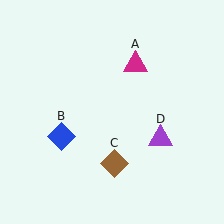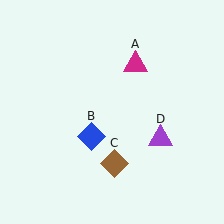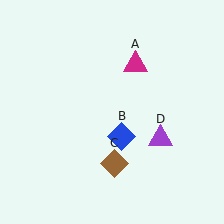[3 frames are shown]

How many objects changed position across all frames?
1 object changed position: blue diamond (object B).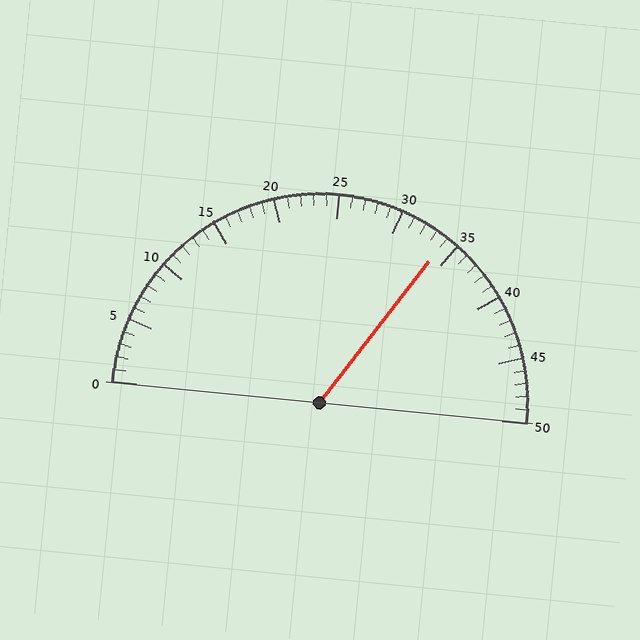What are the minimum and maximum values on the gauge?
The gauge ranges from 0 to 50.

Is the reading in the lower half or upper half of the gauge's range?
The reading is in the upper half of the range (0 to 50).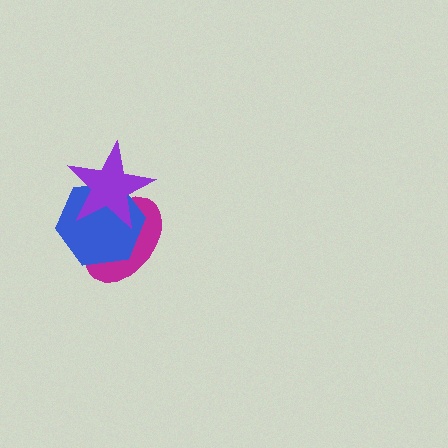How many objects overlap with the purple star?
2 objects overlap with the purple star.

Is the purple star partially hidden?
No, no other shape covers it.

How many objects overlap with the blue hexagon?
2 objects overlap with the blue hexagon.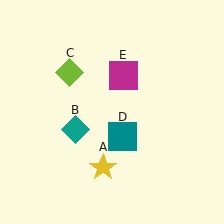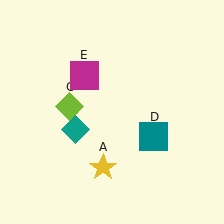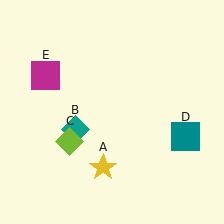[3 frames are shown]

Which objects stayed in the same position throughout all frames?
Yellow star (object A) and teal diamond (object B) remained stationary.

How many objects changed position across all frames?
3 objects changed position: lime diamond (object C), teal square (object D), magenta square (object E).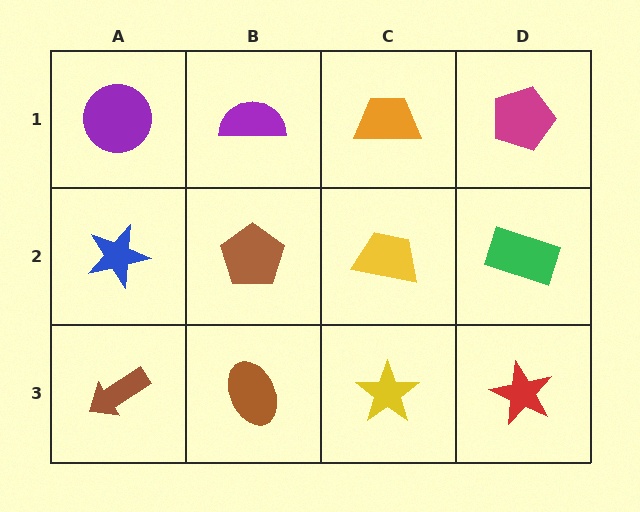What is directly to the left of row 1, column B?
A purple circle.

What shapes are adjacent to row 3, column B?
A brown pentagon (row 2, column B), a brown arrow (row 3, column A), a yellow star (row 3, column C).